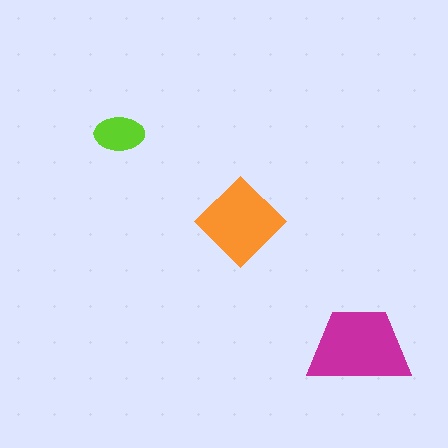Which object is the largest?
The magenta trapezoid.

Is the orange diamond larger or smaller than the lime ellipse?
Larger.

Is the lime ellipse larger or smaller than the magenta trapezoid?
Smaller.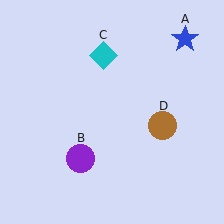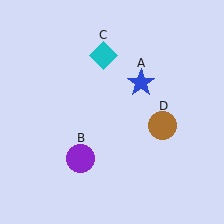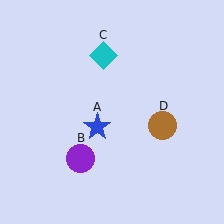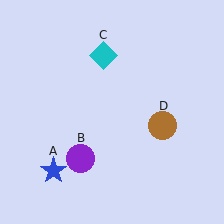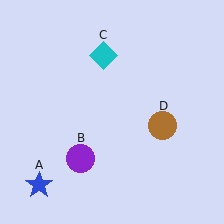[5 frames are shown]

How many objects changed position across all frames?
1 object changed position: blue star (object A).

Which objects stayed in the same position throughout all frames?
Purple circle (object B) and cyan diamond (object C) and brown circle (object D) remained stationary.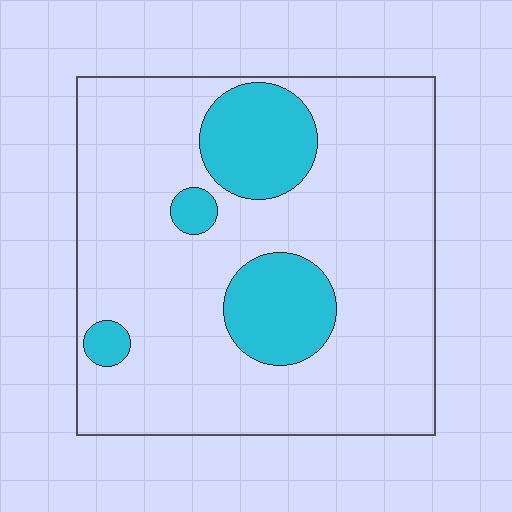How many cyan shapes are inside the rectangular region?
4.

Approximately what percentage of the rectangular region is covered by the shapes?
Approximately 20%.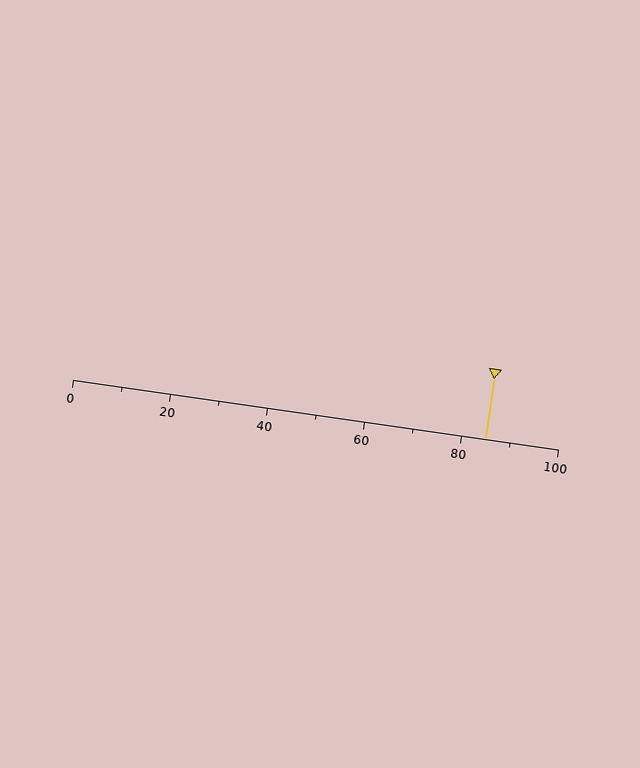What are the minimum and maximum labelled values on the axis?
The axis runs from 0 to 100.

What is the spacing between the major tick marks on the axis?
The major ticks are spaced 20 apart.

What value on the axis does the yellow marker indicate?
The marker indicates approximately 85.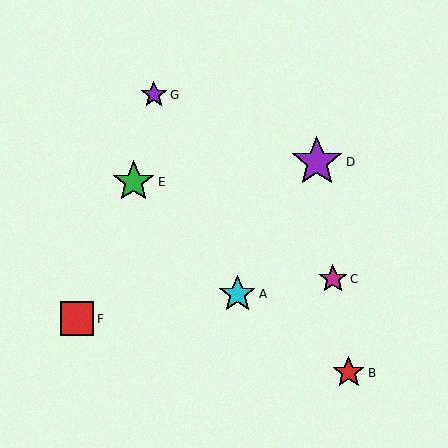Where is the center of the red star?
The center of the red star is at (349, 373).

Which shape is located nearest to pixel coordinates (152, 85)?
The purple star (labeled G) at (154, 95) is nearest to that location.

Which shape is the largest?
The purple star (labeled D) is the largest.